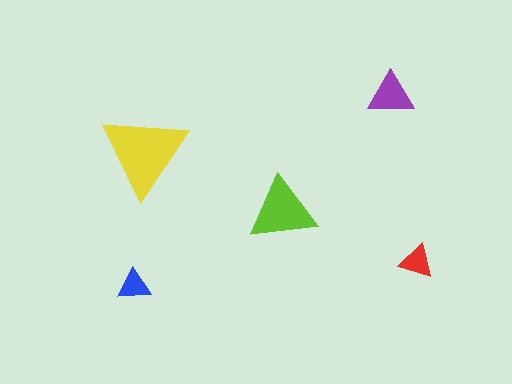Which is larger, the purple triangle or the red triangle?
The purple one.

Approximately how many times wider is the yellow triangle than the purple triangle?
About 2 times wider.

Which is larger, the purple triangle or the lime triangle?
The lime one.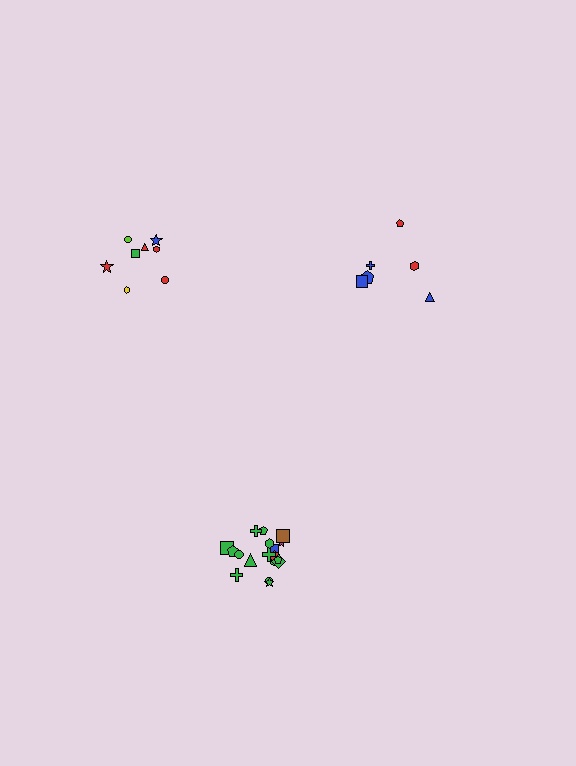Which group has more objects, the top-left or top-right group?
The top-left group.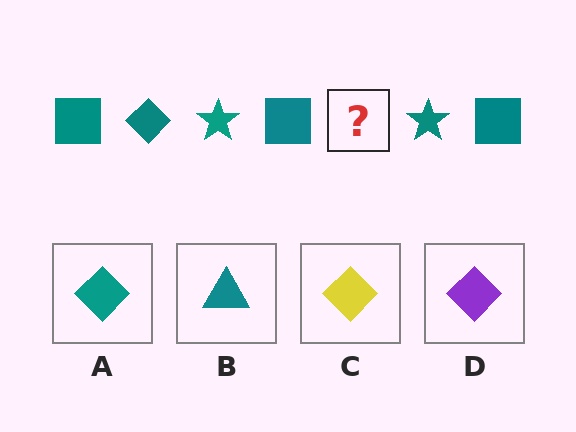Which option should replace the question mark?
Option A.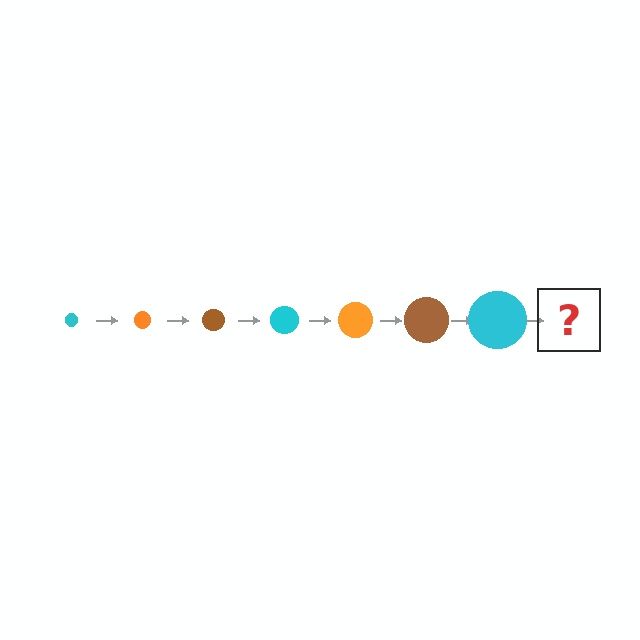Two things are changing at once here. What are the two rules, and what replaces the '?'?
The two rules are that the circle grows larger each step and the color cycles through cyan, orange, and brown. The '?' should be an orange circle, larger than the previous one.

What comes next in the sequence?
The next element should be an orange circle, larger than the previous one.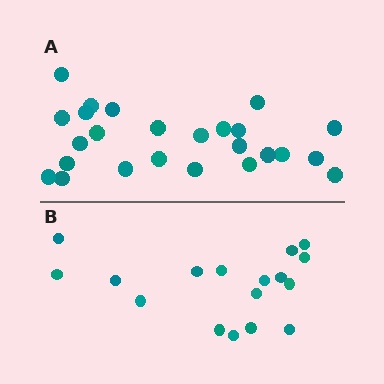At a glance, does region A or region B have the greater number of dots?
Region A (the top region) has more dots.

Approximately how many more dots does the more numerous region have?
Region A has roughly 8 or so more dots than region B.